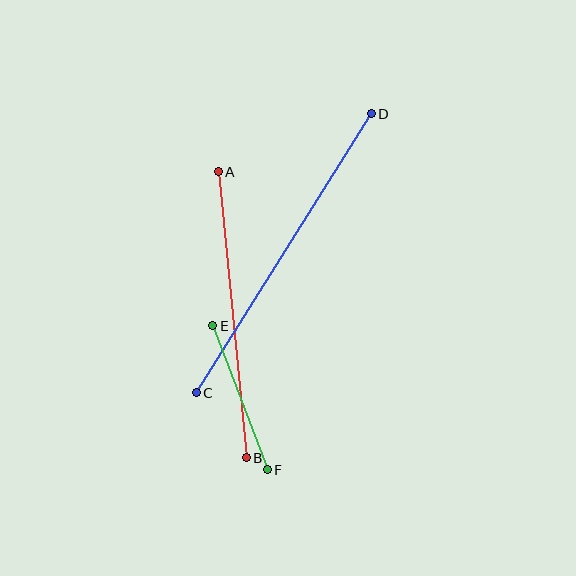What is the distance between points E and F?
The distance is approximately 154 pixels.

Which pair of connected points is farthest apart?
Points C and D are farthest apart.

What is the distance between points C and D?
The distance is approximately 329 pixels.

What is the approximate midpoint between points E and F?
The midpoint is at approximately (240, 398) pixels.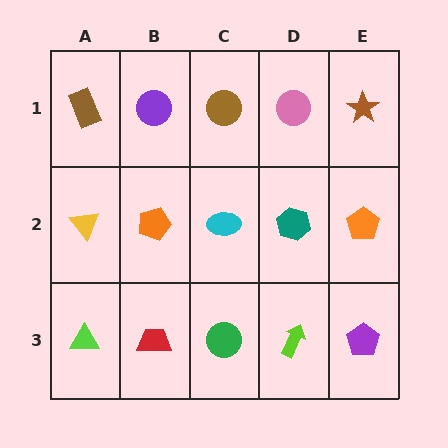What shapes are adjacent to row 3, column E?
An orange pentagon (row 2, column E), a lime arrow (row 3, column D).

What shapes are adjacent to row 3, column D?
A teal hexagon (row 2, column D), a green circle (row 3, column C), a purple pentagon (row 3, column E).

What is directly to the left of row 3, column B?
A lime triangle.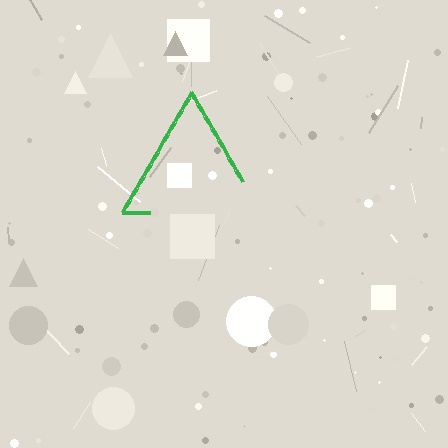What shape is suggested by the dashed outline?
The dashed outline suggests a triangle.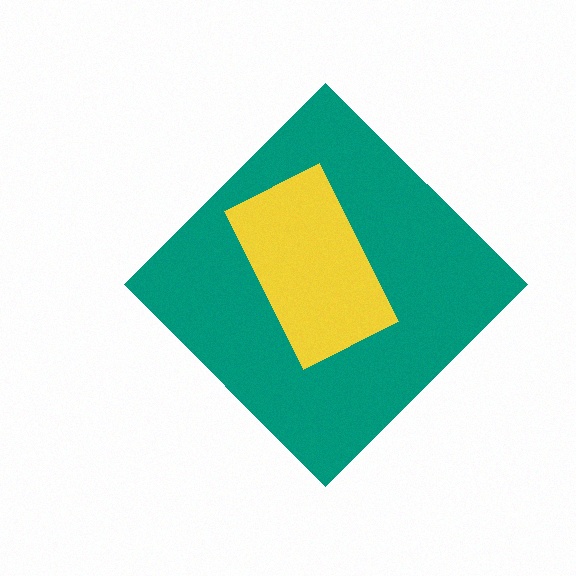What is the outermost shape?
The teal diamond.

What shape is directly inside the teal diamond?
The yellow rectangle.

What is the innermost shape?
The yellow rectangle.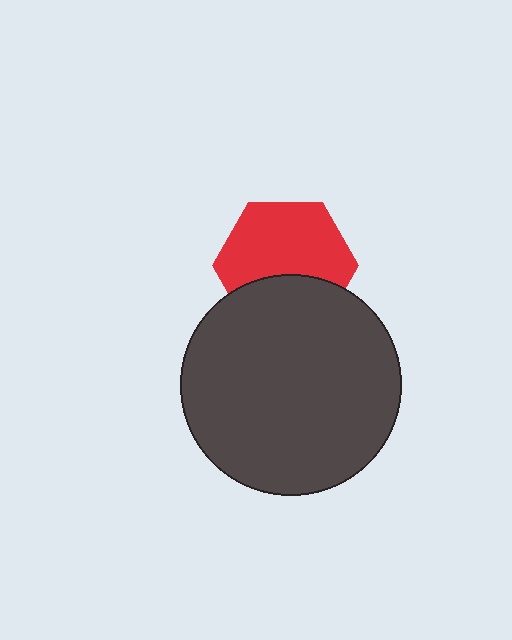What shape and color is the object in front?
The object in front is a dark gray circle.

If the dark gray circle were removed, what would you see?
You would see the complete red hexagon.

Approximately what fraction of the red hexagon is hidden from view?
Roughly 36% of the red hexagon is hidden behind the dark gray circle.